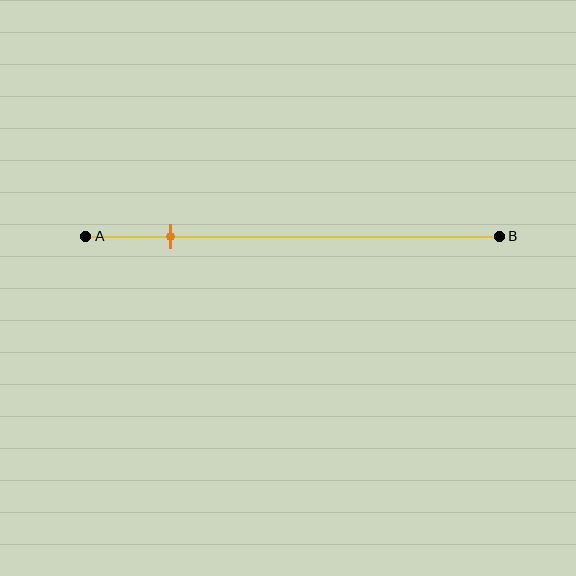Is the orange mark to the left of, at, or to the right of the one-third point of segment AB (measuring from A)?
The orange mark is to the left of the one-third point of segment AB.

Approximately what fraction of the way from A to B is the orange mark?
The orange mark is approximately 20% of the way from A to B.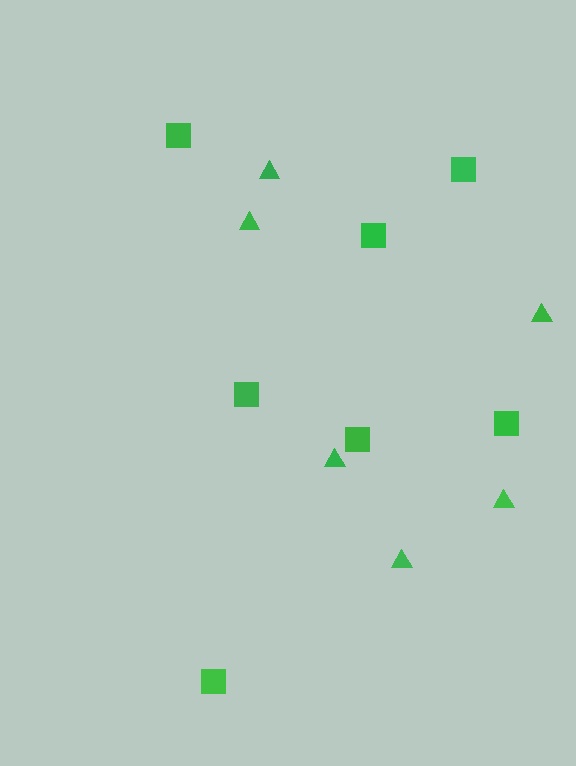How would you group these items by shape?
There are 2 groups: one group of squares (7) and one group of triangles (6).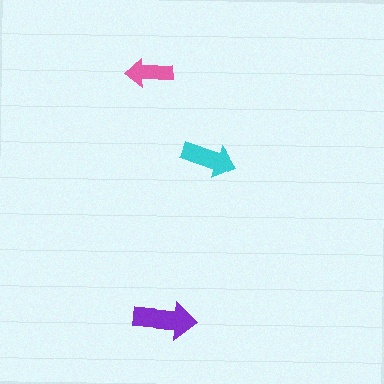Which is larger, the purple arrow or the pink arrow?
The purple one.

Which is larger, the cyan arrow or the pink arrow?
The cyan one.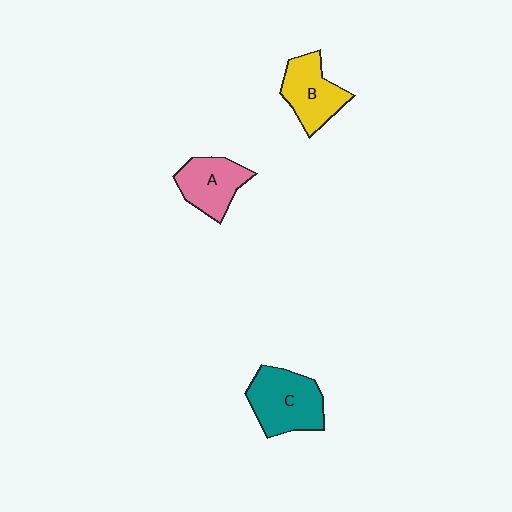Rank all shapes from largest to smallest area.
From largest to smallest: C (teal), B (yellow), A (pink).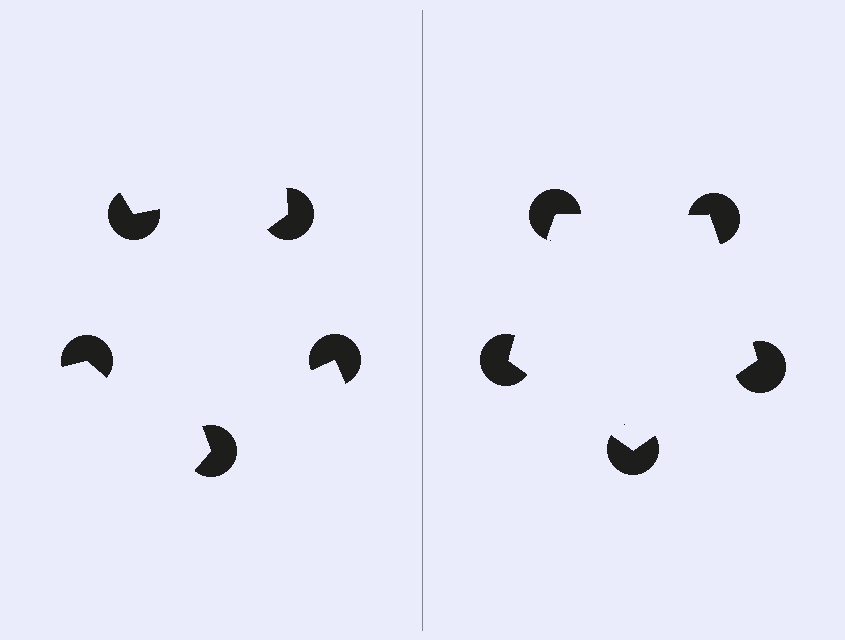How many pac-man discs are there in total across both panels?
10 — 5 on each side.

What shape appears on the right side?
An illusory pentagon.